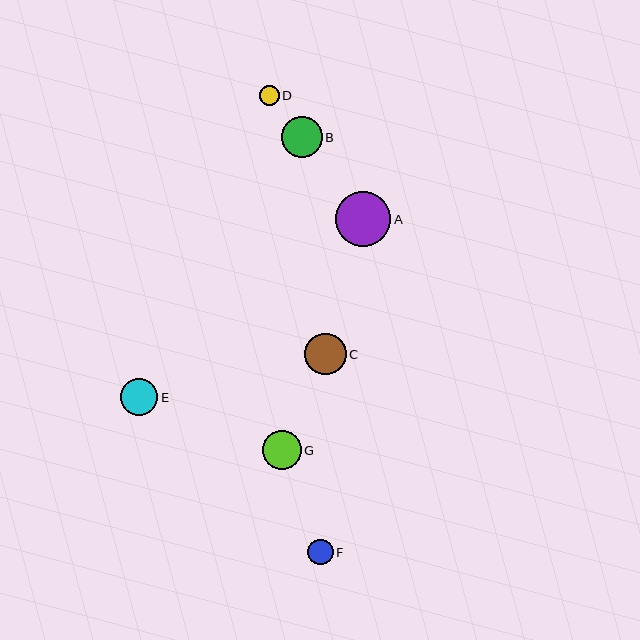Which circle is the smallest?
Circle D is the smallest with a size of approximately 19 pixels.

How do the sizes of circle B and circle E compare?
Circle B and circle E are approximately the same size.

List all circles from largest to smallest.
From largest to smallest: A, C, B, G, E, F, D.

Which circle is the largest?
Circle A is the largest with a size of approximately 55 pixels.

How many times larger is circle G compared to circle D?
Circle G is approximately 2.0 times the size of circle D.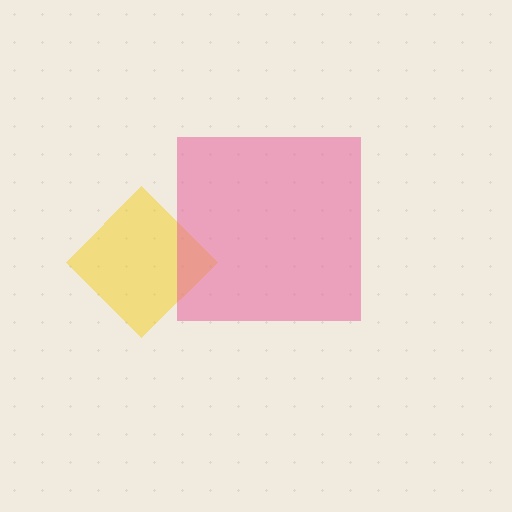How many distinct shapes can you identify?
There are 2 distinct shapes: a yellow diamond, a pink square.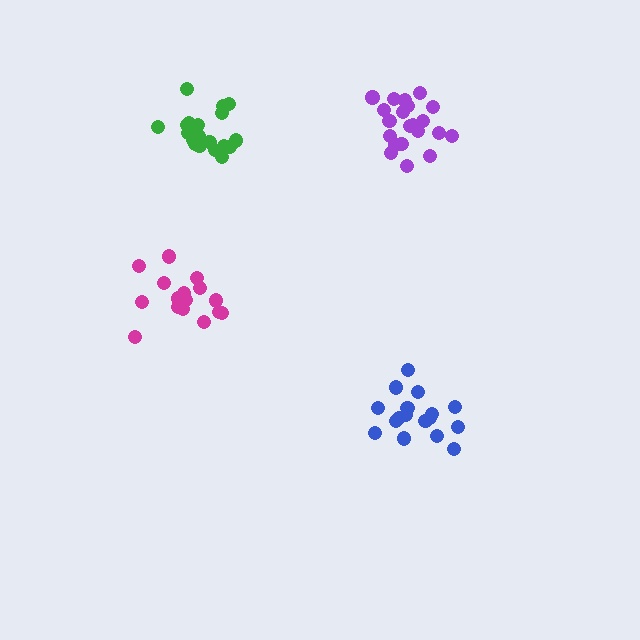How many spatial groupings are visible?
There are 4 spatial groupings.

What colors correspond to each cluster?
The clusters are colored: green, purple, blue, magenta.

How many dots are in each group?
Group 1: 19 dots, Group 2: 21 dots, Group 3: 17 dots, Group 4: 16 dots (73 total).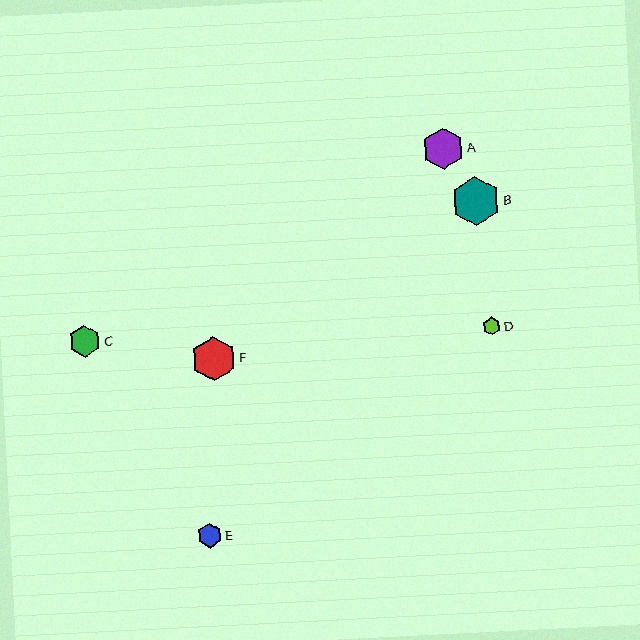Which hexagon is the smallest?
Hexagon D is the smallest with a size of approximately 18 pixels.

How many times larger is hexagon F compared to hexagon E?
Hexagon F is approximately 1.8 times the size of hexagon E.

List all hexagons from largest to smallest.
From largest to smallest: B, F, A, C, E, D.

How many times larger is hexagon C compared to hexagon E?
Hexagon C is approximately 1.3 times the size of hexagon E.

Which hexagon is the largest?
Hexagon B is the largest with a size of approximately 49 pixels.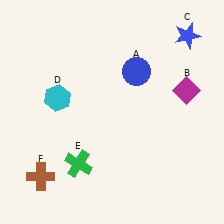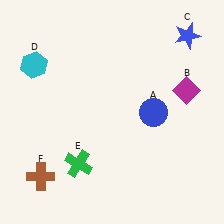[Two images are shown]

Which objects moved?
The objects that moved are: the blue circle (A), the cyan hexagon (D).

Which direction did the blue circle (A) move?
The blue circle (A) moved down.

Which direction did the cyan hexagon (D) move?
The cyan hexagon (D) moved up.